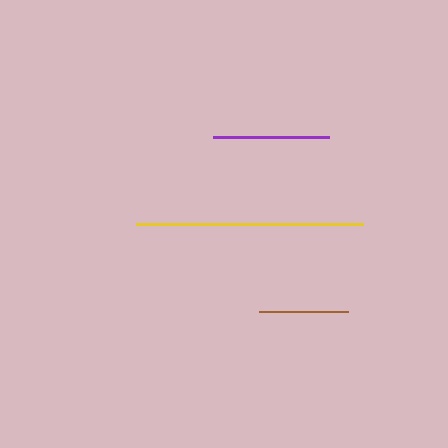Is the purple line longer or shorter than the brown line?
The purple line is longer than the brown line.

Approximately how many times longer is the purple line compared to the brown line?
The purple line is approximately 1.3 times the length of the brown line.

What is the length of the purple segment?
The purple segment is approximately 116 pixels long.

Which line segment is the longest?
The yellow line is the longest at approximately 227 pixels.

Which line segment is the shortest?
The brown line is the shortest at approximately 89 pixels.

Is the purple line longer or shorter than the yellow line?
The yellow line is longer than the purple line.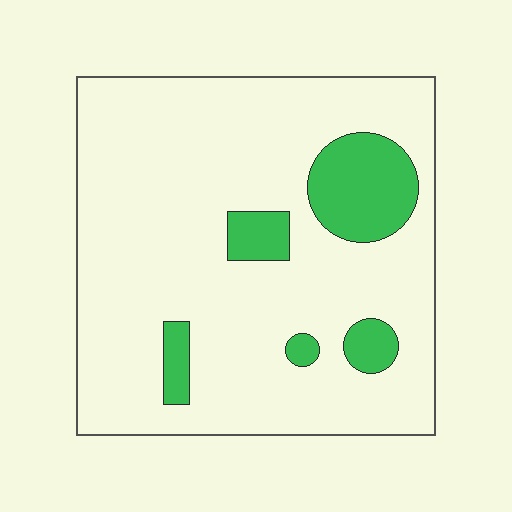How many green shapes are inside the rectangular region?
5.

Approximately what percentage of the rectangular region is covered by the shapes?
Approximately 15%.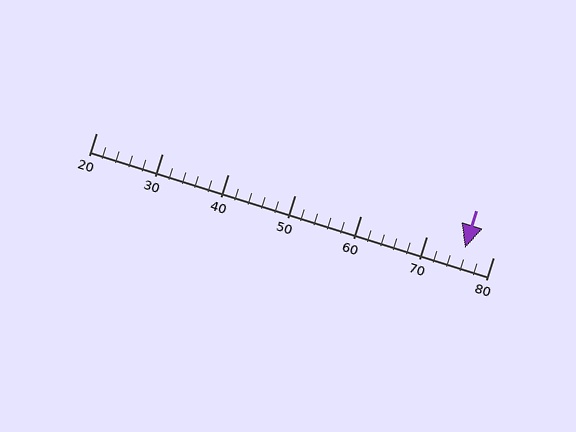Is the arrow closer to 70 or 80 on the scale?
The arrow is closer to 80.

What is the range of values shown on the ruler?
The ruler shows values from 20 to 80.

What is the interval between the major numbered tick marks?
The major tick marks are spaced 10 units apart.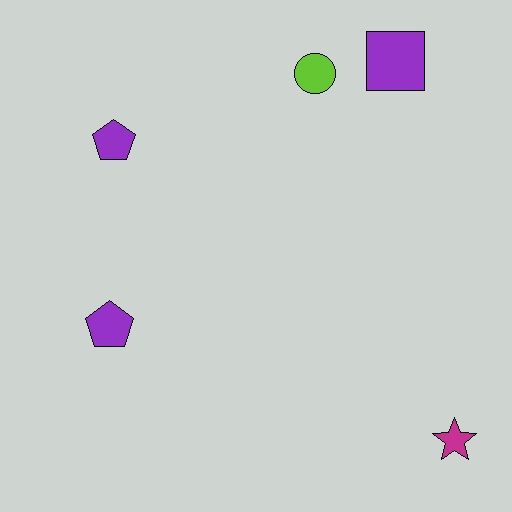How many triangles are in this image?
There are no triangles.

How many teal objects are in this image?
There are no teal objects.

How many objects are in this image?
There are 5 objects.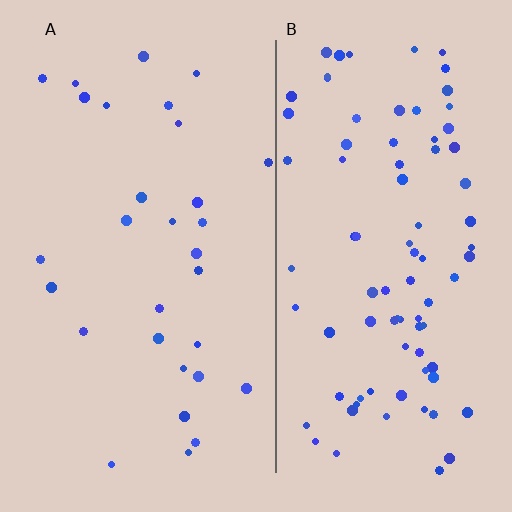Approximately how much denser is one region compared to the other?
Approximately 2.9× — region B over region A.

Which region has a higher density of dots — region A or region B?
B (the right).